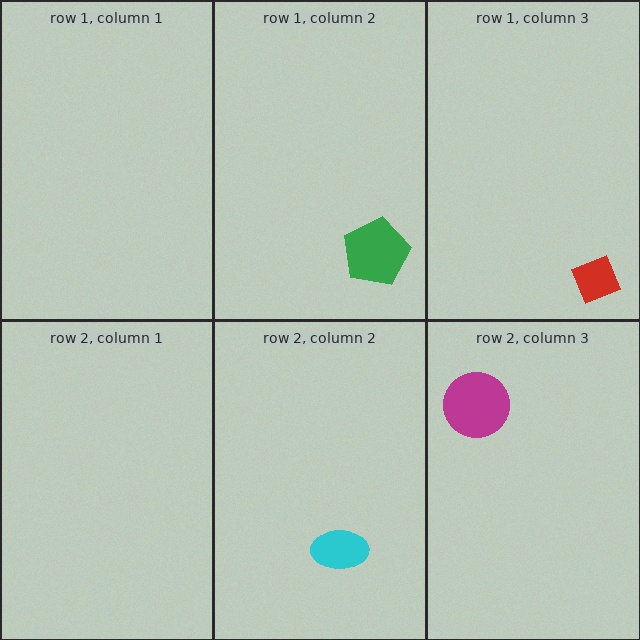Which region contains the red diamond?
The row 1, column 3 region.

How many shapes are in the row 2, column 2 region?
1.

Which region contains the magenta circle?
The row 2, column 3 region.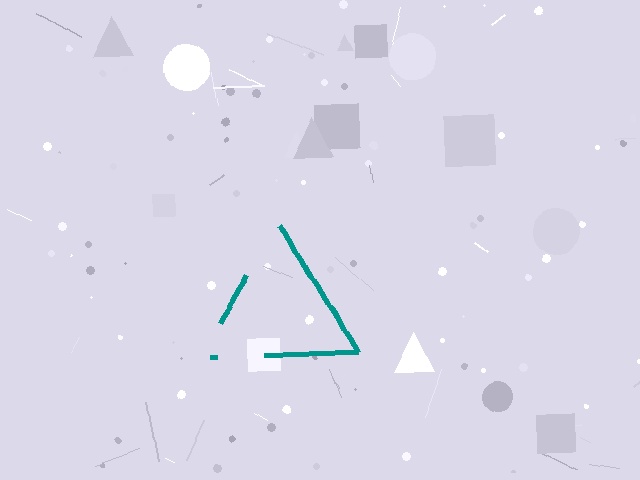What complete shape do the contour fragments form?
The contour fragments form a triangle.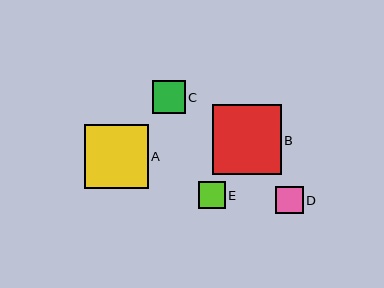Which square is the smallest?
Square E is the smallest with a size of approximately 27 pixels.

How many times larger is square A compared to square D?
Square A is approximately 2.3 times the size of square D.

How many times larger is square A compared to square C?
Square A is approximately 1.9 times the size of square C.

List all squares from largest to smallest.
From largest to smallest: B, A, C, D, E.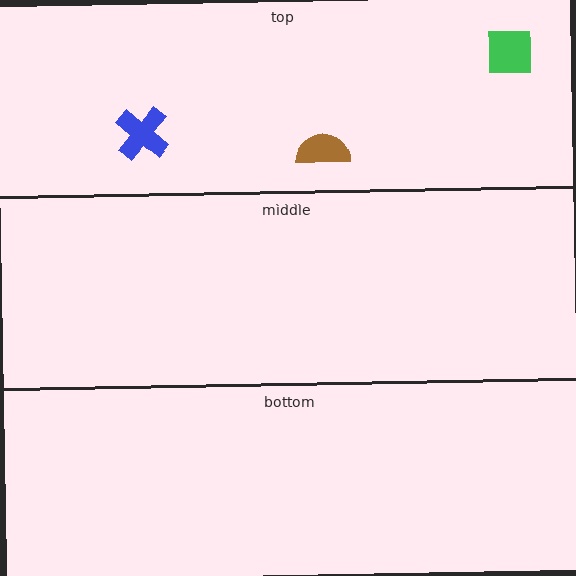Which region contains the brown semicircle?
The top region.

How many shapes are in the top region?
3.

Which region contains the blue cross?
The top region.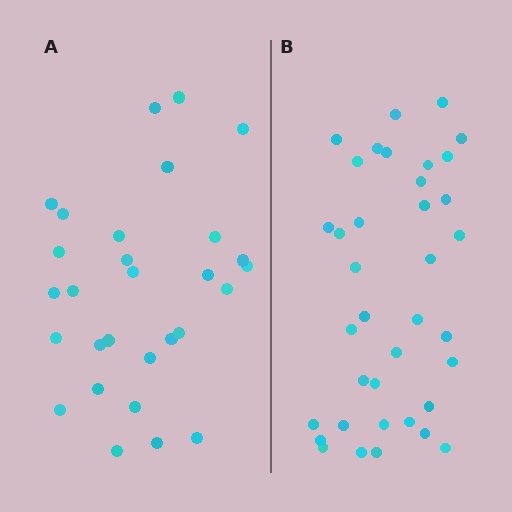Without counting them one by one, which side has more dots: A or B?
Region B (the right region) has more dots.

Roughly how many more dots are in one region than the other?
Region B has roughly 8 or so more dots than region A.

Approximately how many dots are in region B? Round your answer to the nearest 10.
About 40 dots. (The exact count is 37, which rounds to 40.)